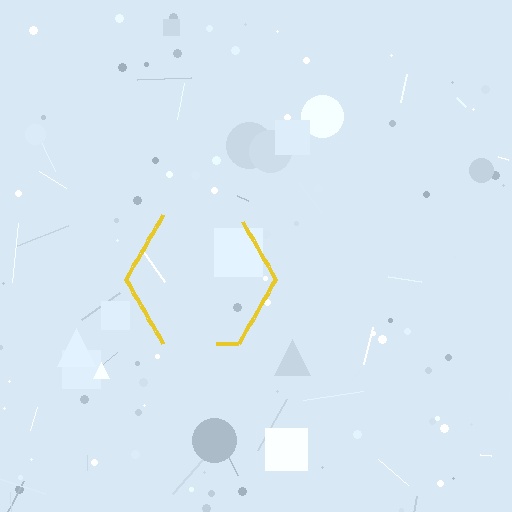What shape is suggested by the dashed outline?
The dashed outline suggests a hexagon.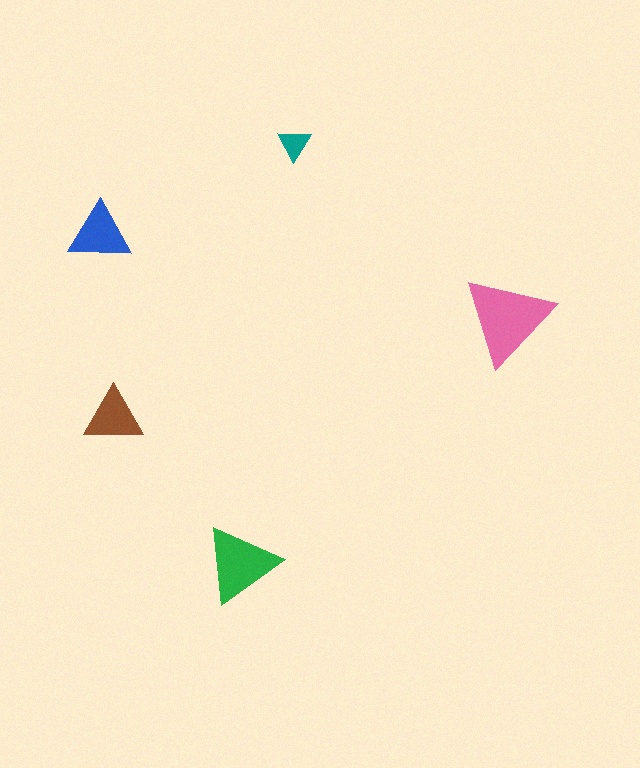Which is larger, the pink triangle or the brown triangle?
The pink one.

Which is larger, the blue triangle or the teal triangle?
The blue one.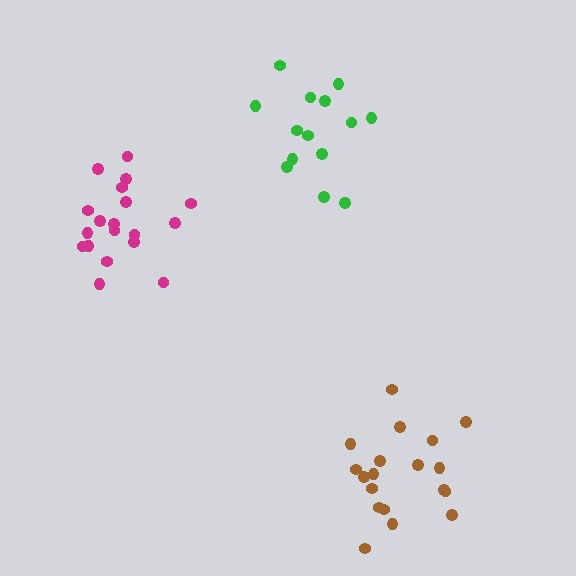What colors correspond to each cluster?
The clusters are colored: brown, magenta, green.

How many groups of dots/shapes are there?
There are 3 groups.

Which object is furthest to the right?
The brown cluster is rightmost.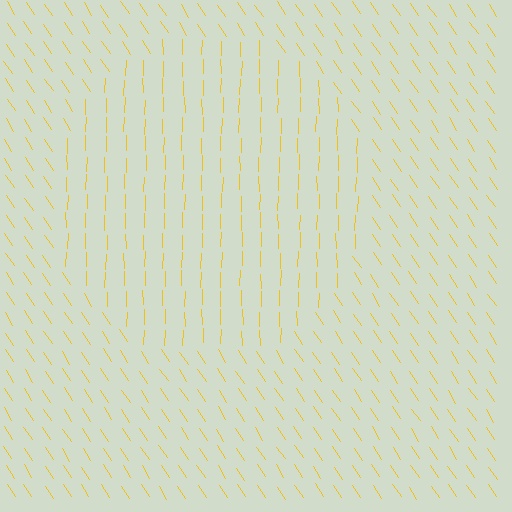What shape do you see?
I see a circle.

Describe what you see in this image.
The image is filled with small yellow line segments. A circle region in the image has lines oriented differently from the surrounding lines, creating a visible texture boundary.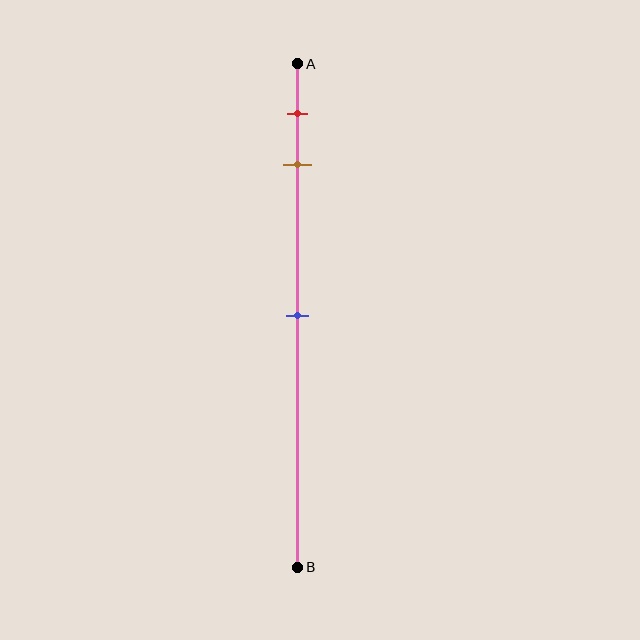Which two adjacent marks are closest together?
The red and brown marks are the closest adjacent pair.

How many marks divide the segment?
There are 3 marks dividing the segment.